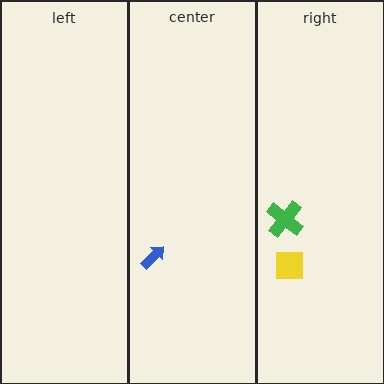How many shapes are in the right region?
2.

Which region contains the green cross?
The right region.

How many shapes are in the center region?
1.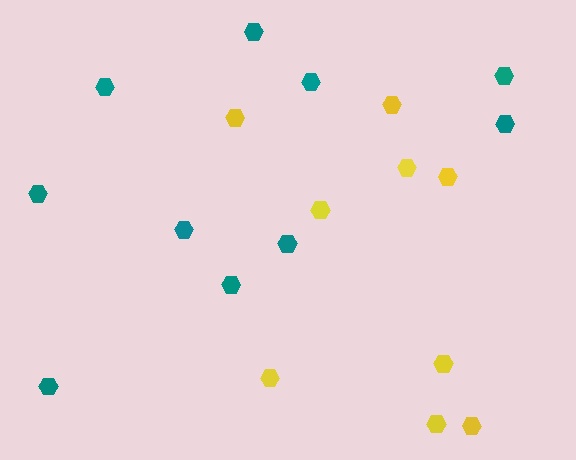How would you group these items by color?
There are 2 groups: one group of teal hexagons (10) and one group of yellow hexagons (9).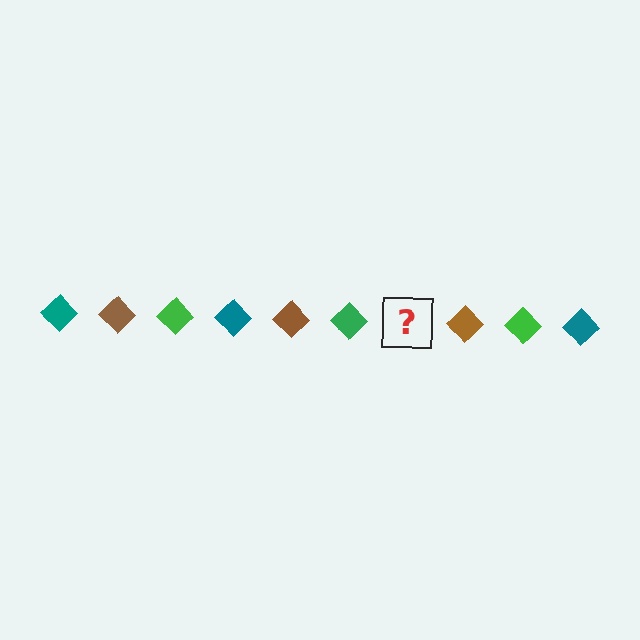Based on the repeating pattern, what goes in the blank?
The blank should be a teal diamond.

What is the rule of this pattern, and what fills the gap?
The rule is that the pattern cycles through teal, brown, green diamonds. The gap should be filled with a teal diamond.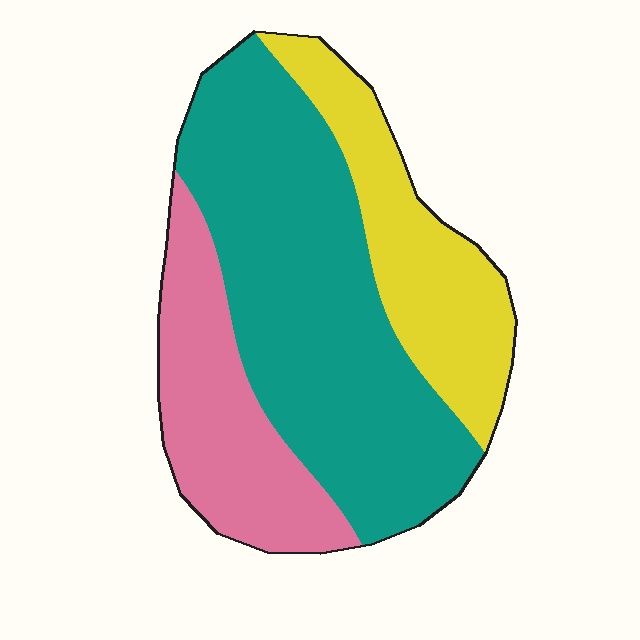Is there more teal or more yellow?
Teal.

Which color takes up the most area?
Teal, at roughly 50%.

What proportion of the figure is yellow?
Yellow takes up about one quarter (1/4) of the figure.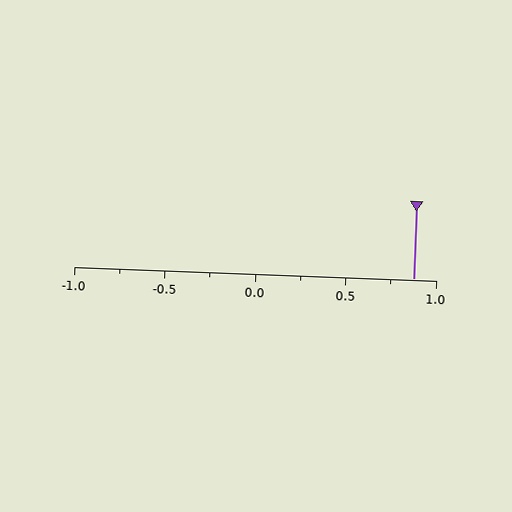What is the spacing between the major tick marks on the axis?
The major ticks are spaced 0.5 apart.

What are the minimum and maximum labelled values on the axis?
The axis runs from -1.0 to 1.0.